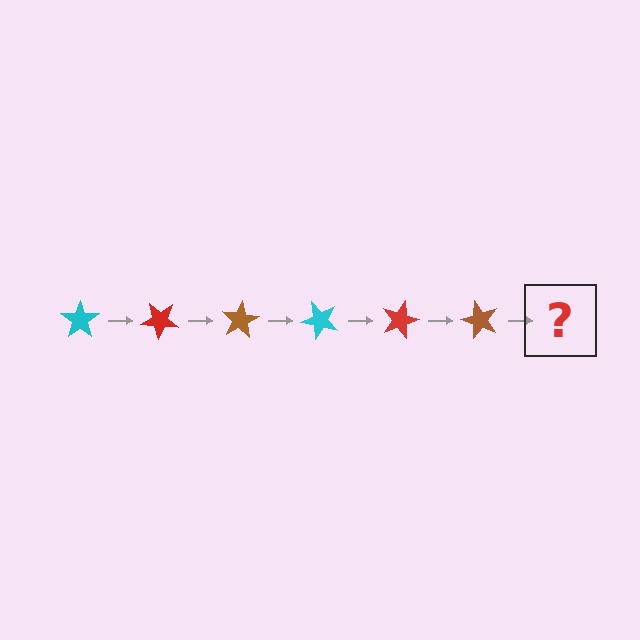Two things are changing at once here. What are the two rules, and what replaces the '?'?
The two rules are that it rotates 40 degrees each step and the color cycles through cyan, red, and brown. The '?' should be a cyan star, rotated 240 degrees from the start.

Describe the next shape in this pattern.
It should be a cyan star, rotated 240 degrees from the start.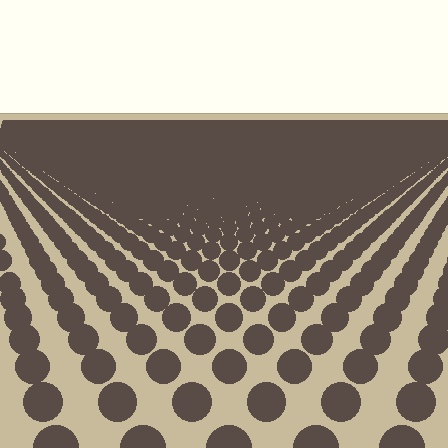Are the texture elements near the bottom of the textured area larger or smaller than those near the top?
Larger. Near the bottom, elements are closer to the viewer and appear at a bigger on-screen size.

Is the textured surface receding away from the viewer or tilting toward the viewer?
The surface is receding away from the viewer. Texture elements get smaller and denser toward the top.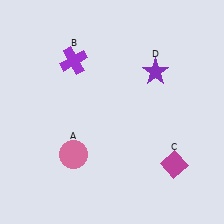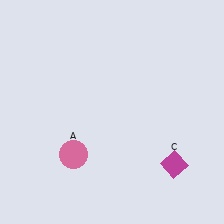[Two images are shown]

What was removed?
The purple star (D), the purple cross (B) were removed in Image 2.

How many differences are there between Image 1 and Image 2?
There are 2 differences between the two images.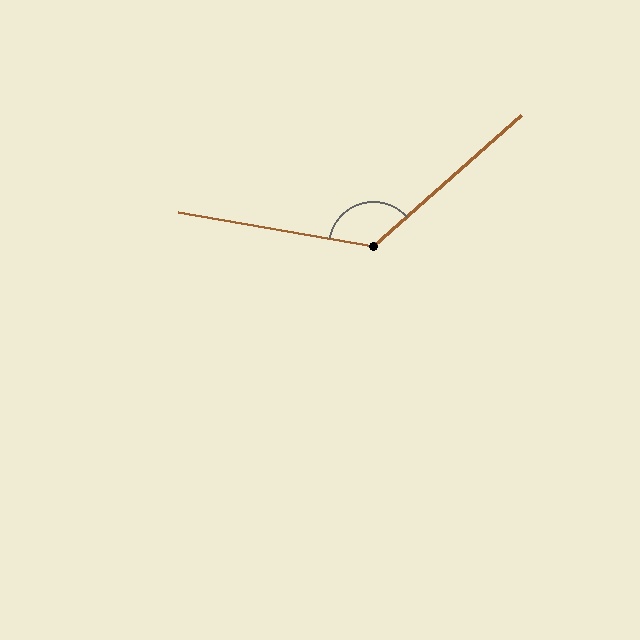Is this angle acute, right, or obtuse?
It is obtuse.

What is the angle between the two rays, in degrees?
Approximately 129 degrees.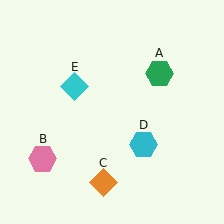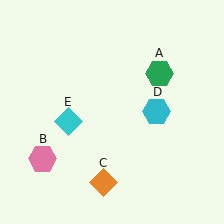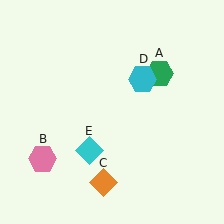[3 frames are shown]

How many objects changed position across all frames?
2 objects changed position: cyan hexagon (object D), cyan diamond (object E).